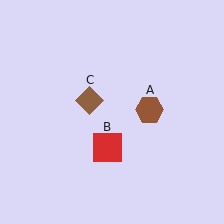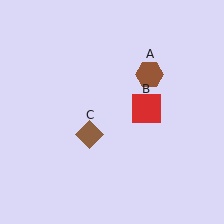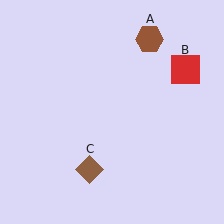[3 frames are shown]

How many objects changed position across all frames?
3 objects changed position: brown hexagon (object A), red square (object B), brown diamond (object C).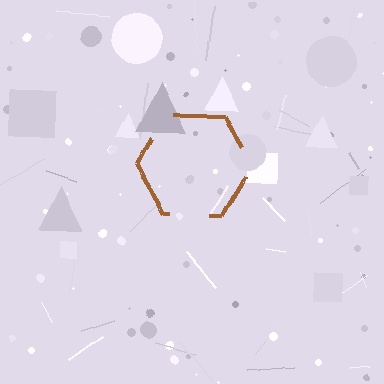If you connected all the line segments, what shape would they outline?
They would outline a hexagon.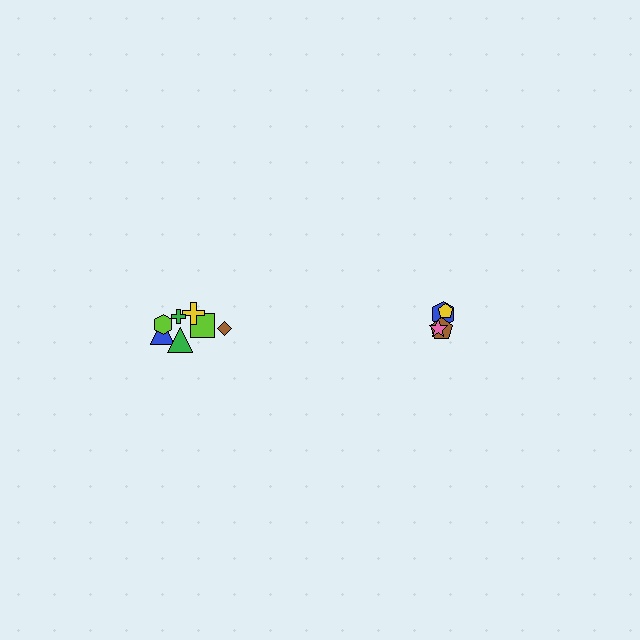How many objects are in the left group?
There are 7 objects.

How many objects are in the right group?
There are 4 objects.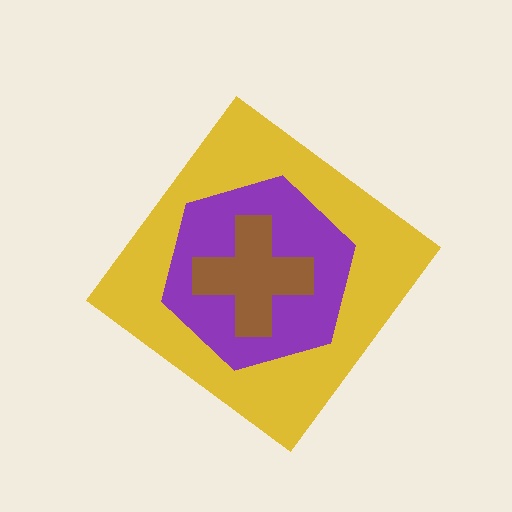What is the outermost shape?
The yellow diamond.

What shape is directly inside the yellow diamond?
The purple hexagon.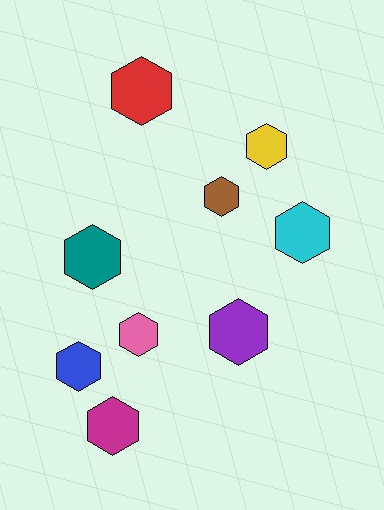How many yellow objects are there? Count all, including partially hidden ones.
There is 1 yellow object.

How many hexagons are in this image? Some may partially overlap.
There are 9 hexagons.